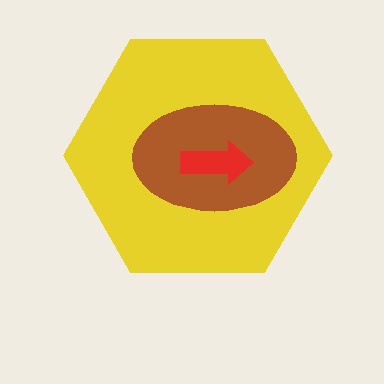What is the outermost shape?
The yellow hexagon.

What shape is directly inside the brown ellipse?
The red arrow.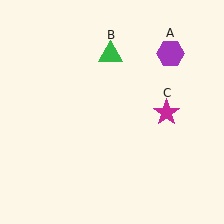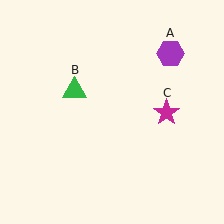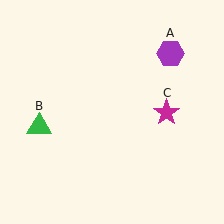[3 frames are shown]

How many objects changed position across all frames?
1 object changed position: green triangle (object B).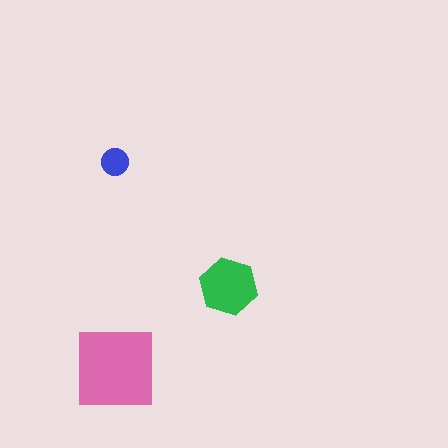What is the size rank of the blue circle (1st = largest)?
3rd.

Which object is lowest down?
The pink square is bottommost.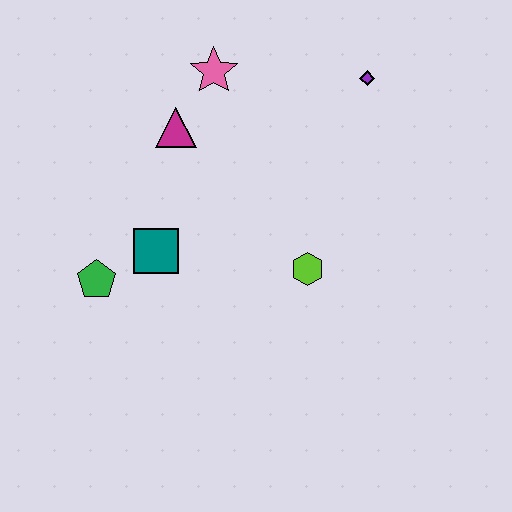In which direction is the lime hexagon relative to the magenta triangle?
The lime hexagon is below the magenta triangle.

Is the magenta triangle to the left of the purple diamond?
Yes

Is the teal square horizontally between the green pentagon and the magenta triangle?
Yes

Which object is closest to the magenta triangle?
The pink star is closest to the magenta triangle.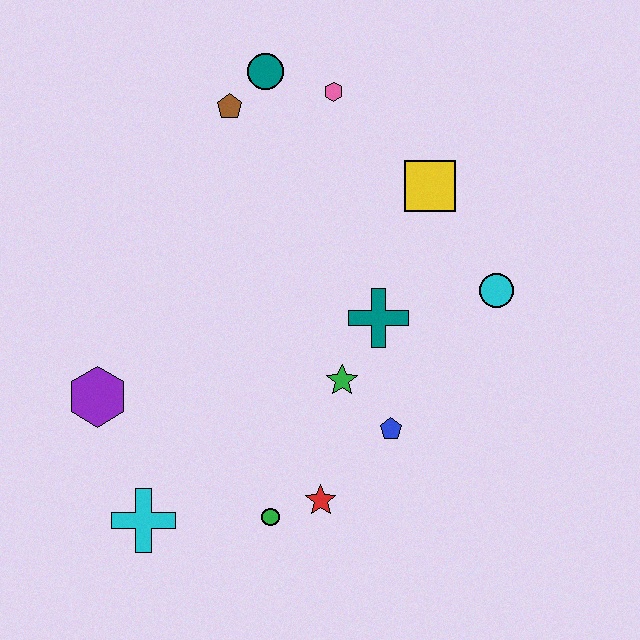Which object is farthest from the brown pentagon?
The cyan cross is farthest from the brown pentagon.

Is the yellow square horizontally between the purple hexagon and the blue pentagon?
No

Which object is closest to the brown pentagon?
The teal circle is closest to the brown pentagon.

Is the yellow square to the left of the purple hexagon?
No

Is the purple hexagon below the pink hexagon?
Yes